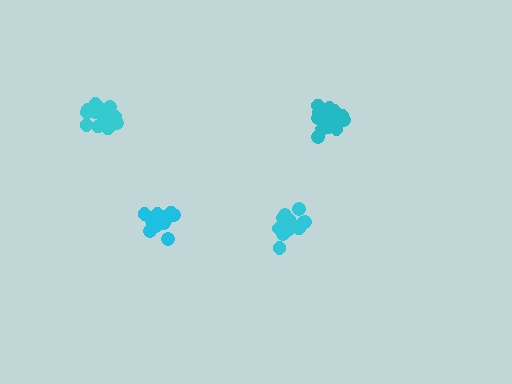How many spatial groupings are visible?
There are 4 spatial groupings.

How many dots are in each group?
Group 1: 15 dots, Group 2: 15 dots, Group 3: 17 dots, Group 4: 18 dots (65 total).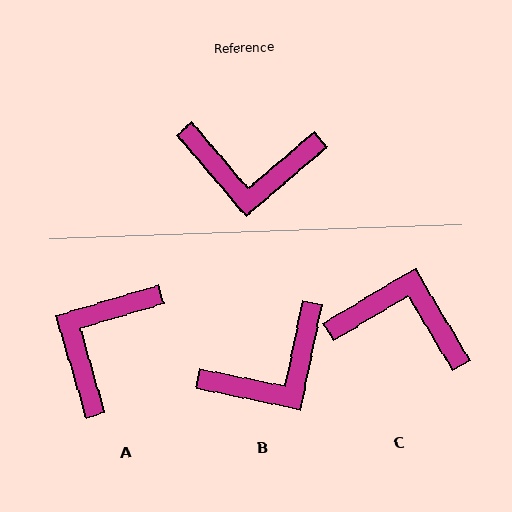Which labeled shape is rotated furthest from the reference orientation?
C, about 170 degrees away.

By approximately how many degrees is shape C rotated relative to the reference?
Approximately 170 degrees counter-clockwise.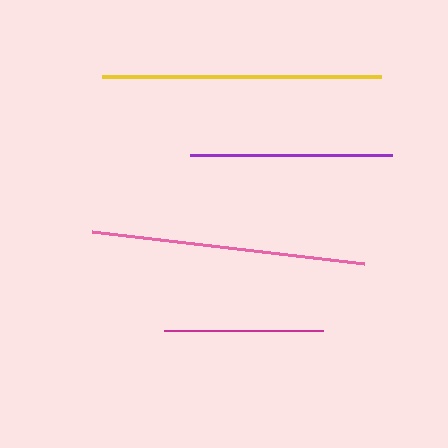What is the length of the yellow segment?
The yellow segment is approximately 279 pixels long.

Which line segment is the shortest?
The magenta line is the shortest at approximately 160 pixels.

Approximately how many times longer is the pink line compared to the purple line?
The pink line is approximately 1.4 times the length of the purple line.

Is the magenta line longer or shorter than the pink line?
The pink line is longer than the magenta line.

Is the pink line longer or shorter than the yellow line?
The yellow line is longer than the pink line.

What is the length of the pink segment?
The pink segment is approximately 274 pixels long.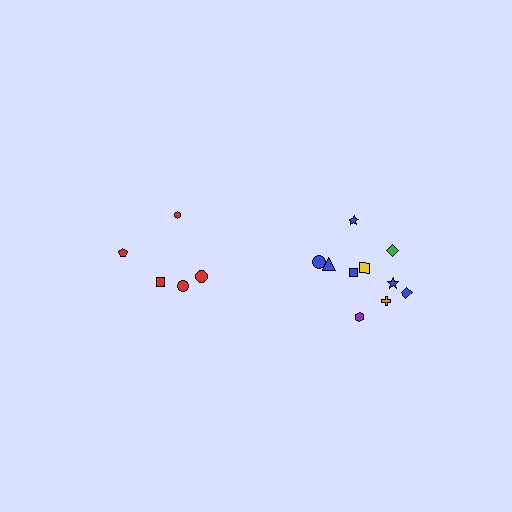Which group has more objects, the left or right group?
The right group.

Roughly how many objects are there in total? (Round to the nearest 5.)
Roughly 15 objects in total.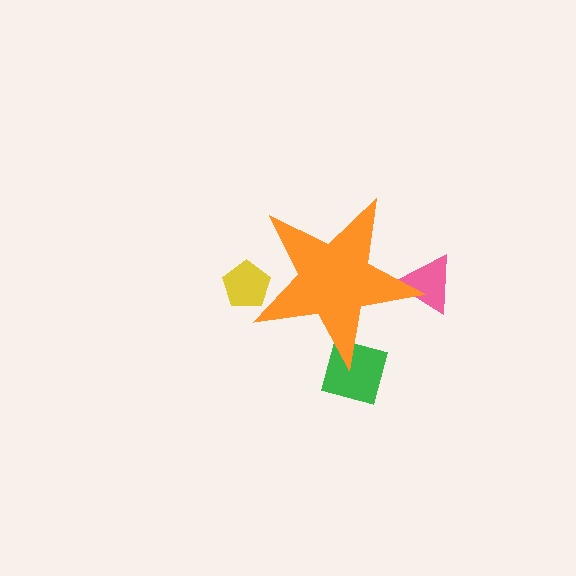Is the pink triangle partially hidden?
Yes, the pink triangle is partially hidden behind the orange star.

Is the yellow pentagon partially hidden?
Yes, the yellow pentagon is partially hidden behind the orange star.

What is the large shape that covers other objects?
An orange star.